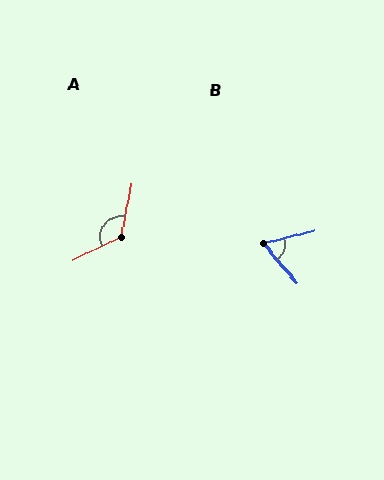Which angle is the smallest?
B, at approximately 63 degrees.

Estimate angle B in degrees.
Approximately 63 degrees.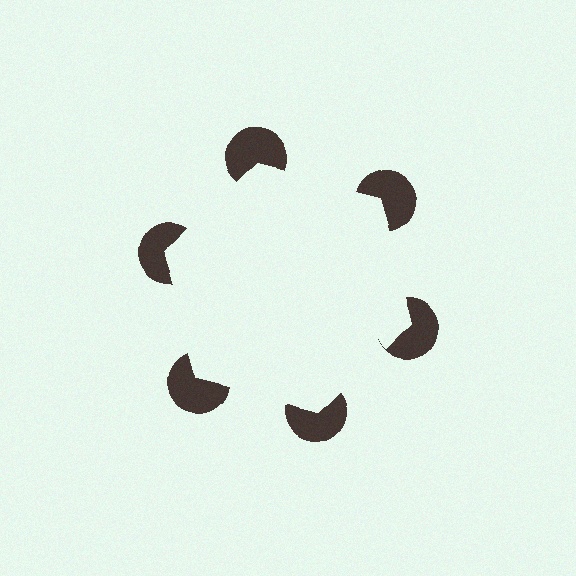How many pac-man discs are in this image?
There are 6 — one at each vertex of the illusory hexagon.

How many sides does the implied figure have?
6 sides.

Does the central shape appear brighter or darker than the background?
It typically appears slightly brighter than the background, even though no actual brightness change is drawn.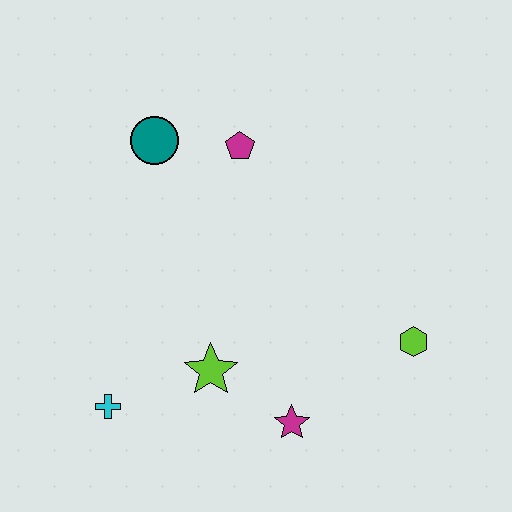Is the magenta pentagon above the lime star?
Yes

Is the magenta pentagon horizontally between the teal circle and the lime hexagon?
Yes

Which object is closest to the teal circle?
The magenta pentagon is closest to the teal circle.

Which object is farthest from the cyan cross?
The lime hexagon is farthest from the cyan cross.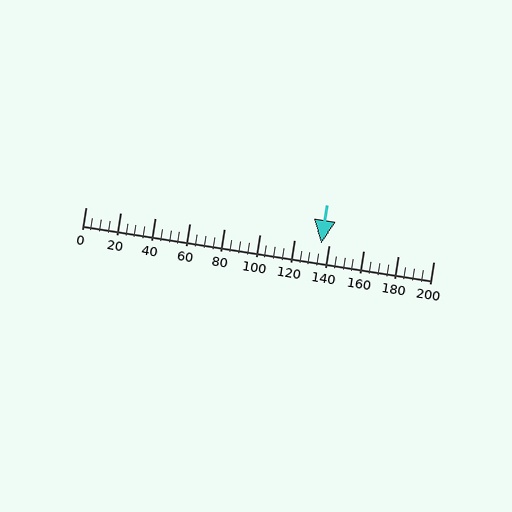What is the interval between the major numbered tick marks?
The major tick marks are spaced 20 units apart.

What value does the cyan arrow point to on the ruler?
The cyan arrow points to approximately 136.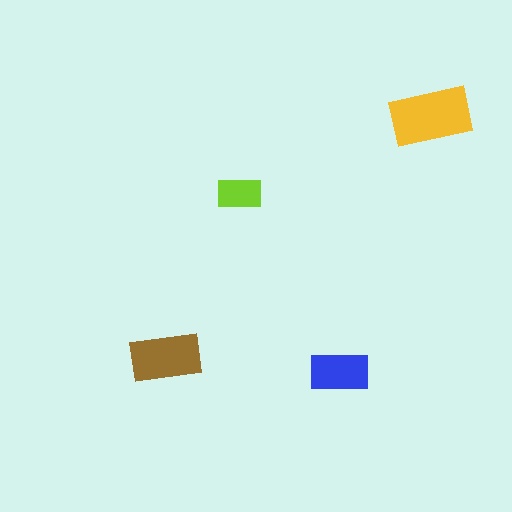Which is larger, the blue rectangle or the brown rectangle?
The brown one.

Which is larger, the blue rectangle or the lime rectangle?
The blue one.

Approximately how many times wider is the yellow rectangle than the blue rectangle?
About 1.5 times wider.